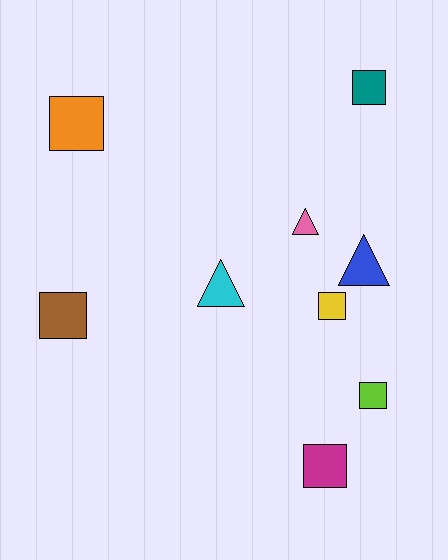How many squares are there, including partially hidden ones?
There are 6 squares.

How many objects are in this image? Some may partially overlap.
There are 9 objects.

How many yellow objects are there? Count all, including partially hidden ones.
There is 1 yellow object.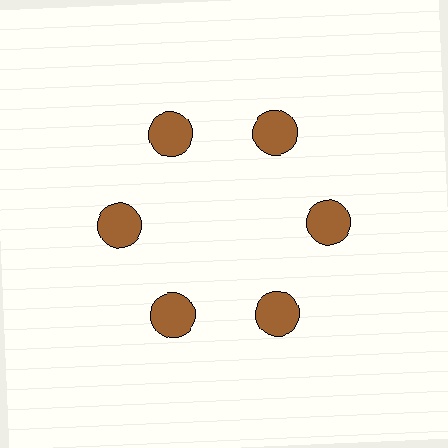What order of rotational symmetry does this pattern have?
This pattern has 6-fold rotational symmetry.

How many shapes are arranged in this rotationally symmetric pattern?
There are 6 shapes, arranged in 6 groups of 1.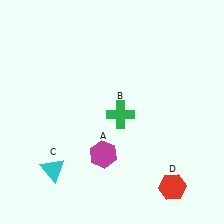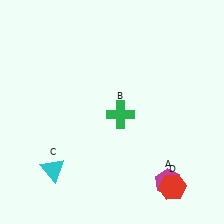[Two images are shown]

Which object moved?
The magenta hexagon (A) moved right.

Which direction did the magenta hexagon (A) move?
The magenta hexagon (A) moved right.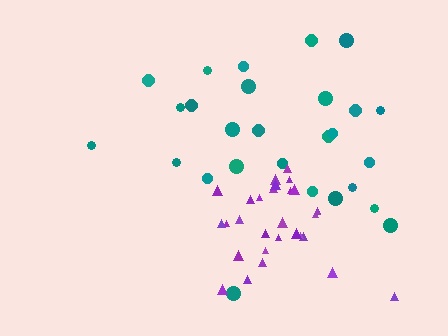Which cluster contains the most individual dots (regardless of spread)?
Purple (29).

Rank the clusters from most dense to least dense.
purple, teal.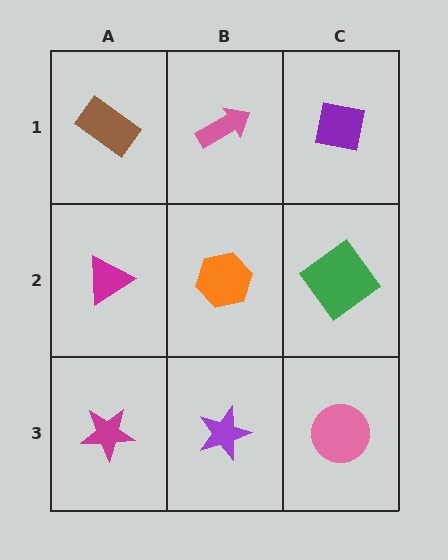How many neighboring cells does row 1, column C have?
2.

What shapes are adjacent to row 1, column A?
A magenta triangle (row 2, column A), a pink arrow (row 1, column B).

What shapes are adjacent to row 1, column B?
An orange hexagon (row 2, column B), a brown rectangle (row 1, column A), a purple square (row 1, column C).